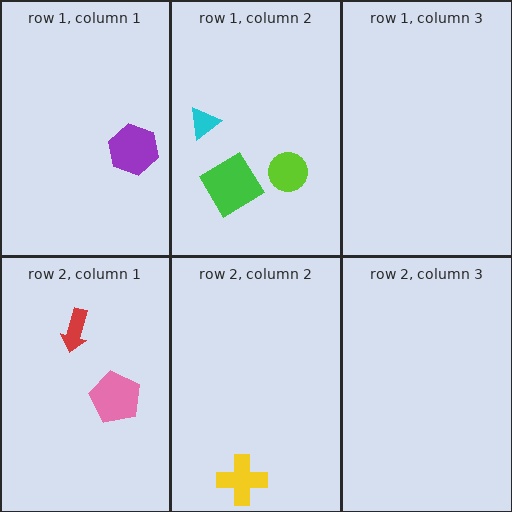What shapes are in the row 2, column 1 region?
The red arrow, the pink pentagon.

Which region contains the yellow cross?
The row 2, column 2 region.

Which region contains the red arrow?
The row 2, column 1 region.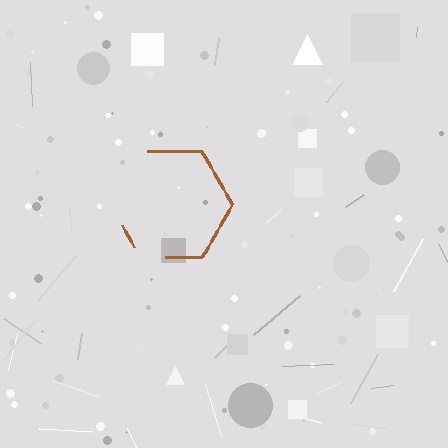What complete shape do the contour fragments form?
The contour fragments form a hexagon.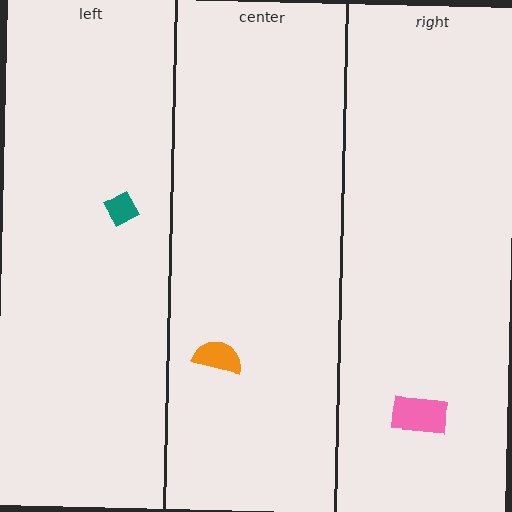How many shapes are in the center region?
1.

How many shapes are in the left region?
1.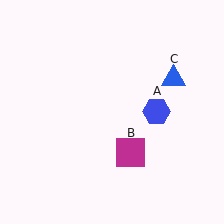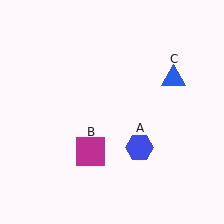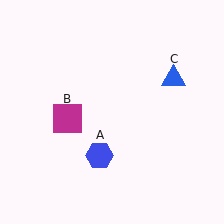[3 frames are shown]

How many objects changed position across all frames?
2 objects changed position: blue hexagon (object A), magenta square (object B).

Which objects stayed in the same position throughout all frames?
Blue triangle (object C) remained stationary.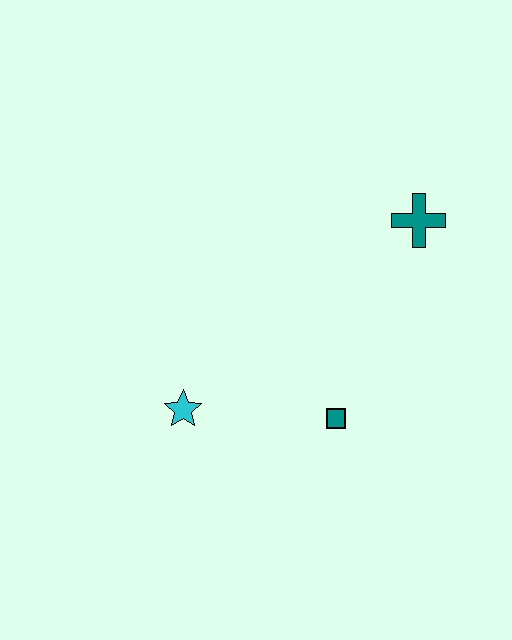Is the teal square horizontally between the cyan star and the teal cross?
Yes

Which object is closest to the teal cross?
The teal square is closest to the teal cross.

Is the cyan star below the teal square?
No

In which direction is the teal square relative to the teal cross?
The teal square is below the teal cross.